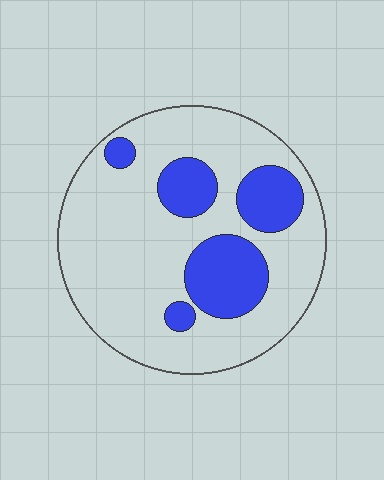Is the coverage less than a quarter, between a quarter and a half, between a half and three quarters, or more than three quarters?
Less than a quarter.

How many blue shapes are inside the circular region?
5.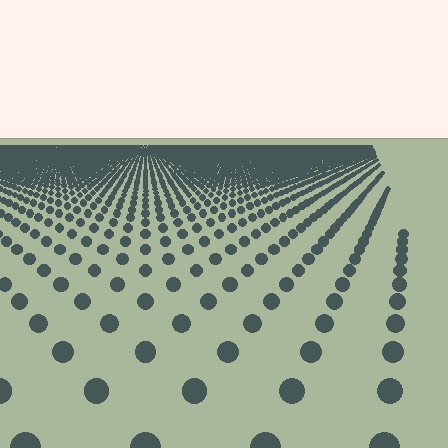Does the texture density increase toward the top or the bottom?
Density increases toward the top.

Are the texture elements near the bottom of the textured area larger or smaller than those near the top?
Larger. Near the bottom, elements are closer to the viewer and appear at a bigger on-screen size.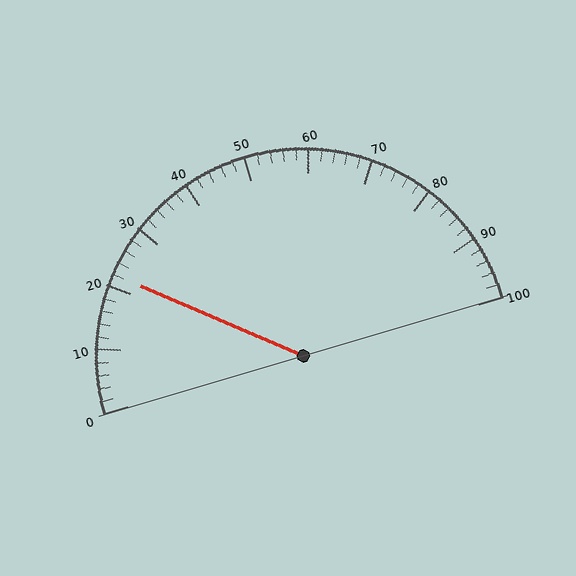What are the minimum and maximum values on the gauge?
The gauge ranges from 0 to 100.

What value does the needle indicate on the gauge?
The needle indicates approximately 22.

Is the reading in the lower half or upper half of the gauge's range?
The reading is in the lower half of the range (0 to 100).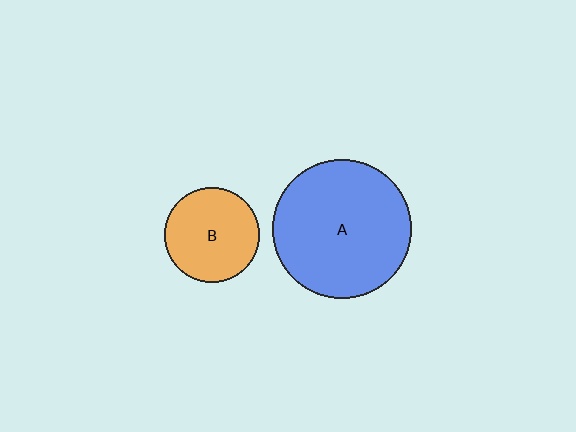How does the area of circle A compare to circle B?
Approximately 2.1 times.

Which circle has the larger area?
Circle A (blue).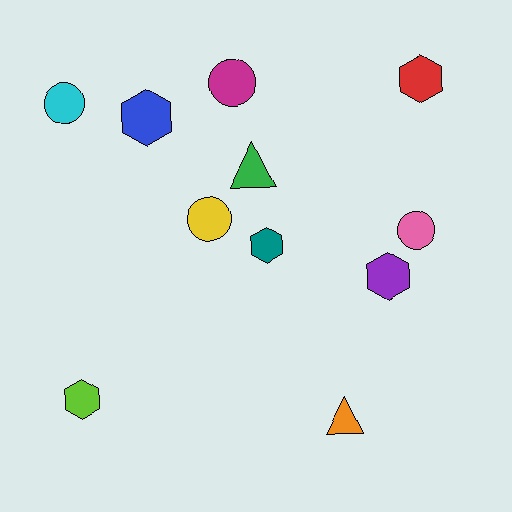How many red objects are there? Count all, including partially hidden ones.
There is 1 red object.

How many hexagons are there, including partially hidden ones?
There are 5 hexagons.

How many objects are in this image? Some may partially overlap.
There are 11 objects.